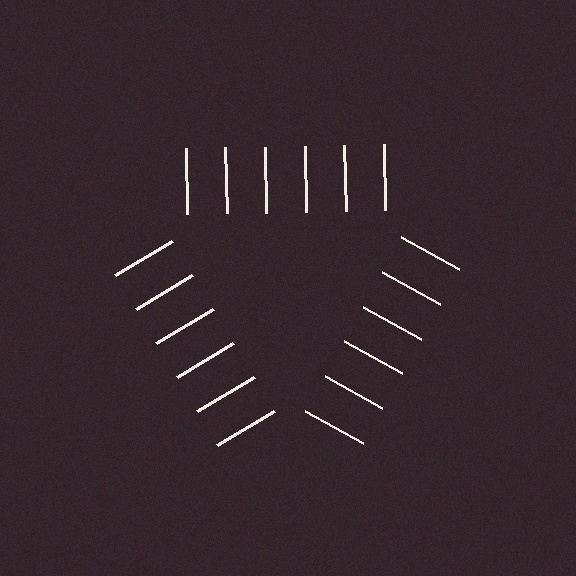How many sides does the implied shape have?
3 sides — the line-ends trace a triangle.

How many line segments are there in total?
18 — 6 along each of the 3 edges.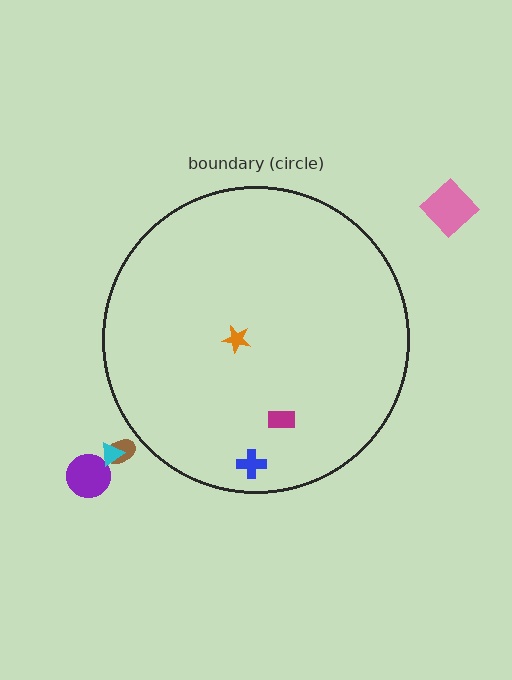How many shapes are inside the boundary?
3 inside, 4 outside.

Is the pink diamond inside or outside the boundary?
Outside.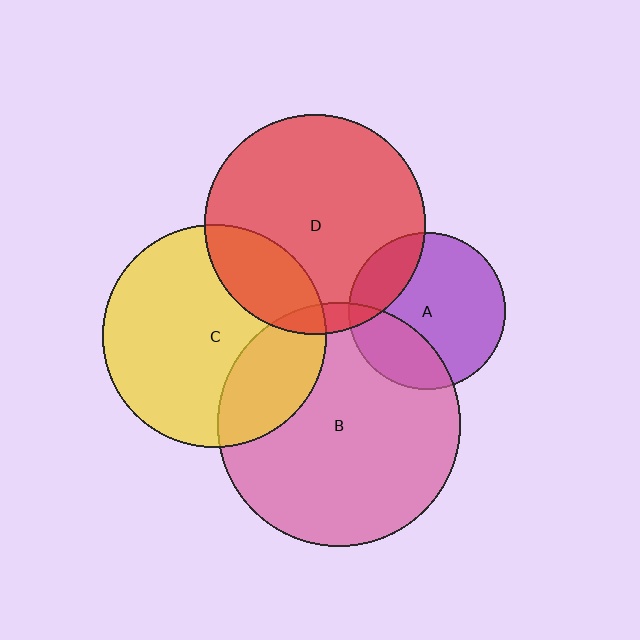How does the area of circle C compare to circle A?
Approximately 2.0 times.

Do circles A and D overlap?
Yes.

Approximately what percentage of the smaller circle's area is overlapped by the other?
Approximately 20%.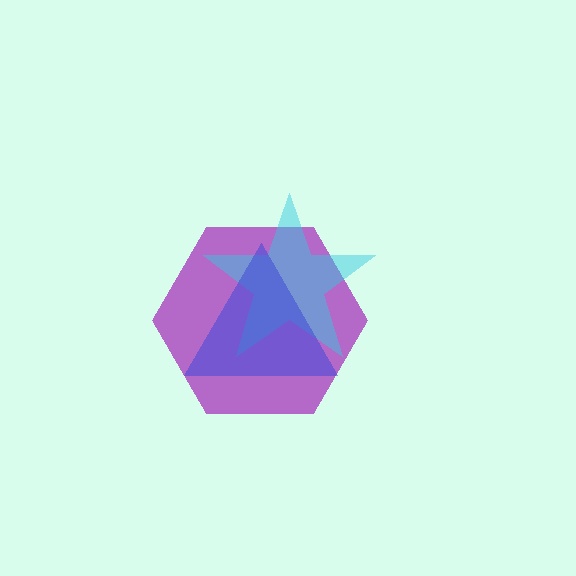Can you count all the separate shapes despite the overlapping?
Yes, there are 3 separate shapes.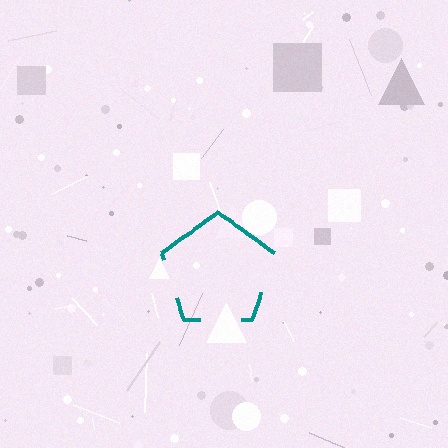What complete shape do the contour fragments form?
The contour fragments form a pentagon.